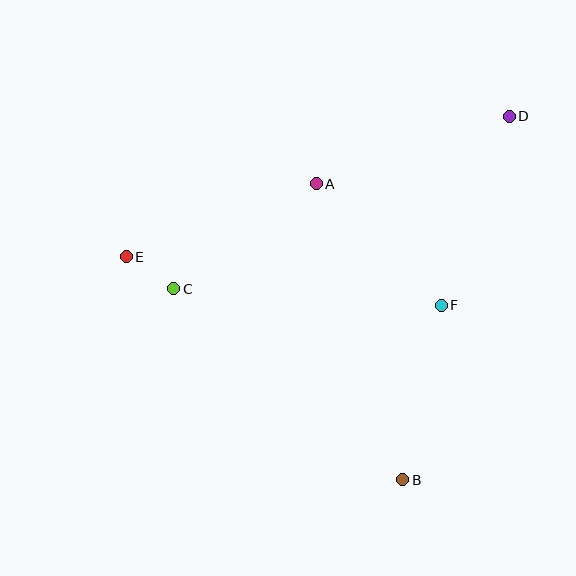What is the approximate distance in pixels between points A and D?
The distance between A and D is approximately 204 pixels.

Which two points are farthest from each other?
Points D and E are farthest from each other.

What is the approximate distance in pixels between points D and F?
The distance between D and F is approximately 201 pixels.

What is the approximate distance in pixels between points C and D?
The distance between C and D is approximately 377 pixels.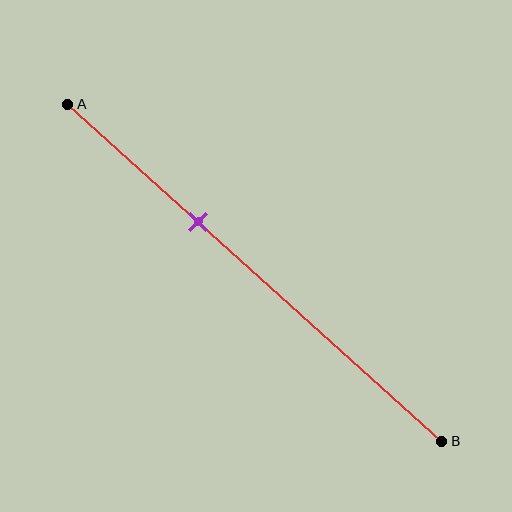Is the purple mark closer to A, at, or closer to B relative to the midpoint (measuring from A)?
The purple mark is closer to point A than the midpoint of segment AB.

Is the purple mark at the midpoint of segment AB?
No, the mark is at about 35% from A, not at the 50% midpoint.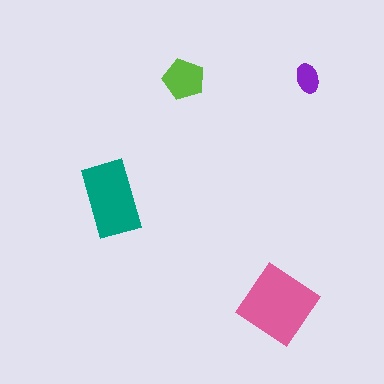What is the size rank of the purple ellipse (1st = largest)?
4th.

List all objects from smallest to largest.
The purple ellipse, the lime pentagon, the teal rectangle, the pink diamond.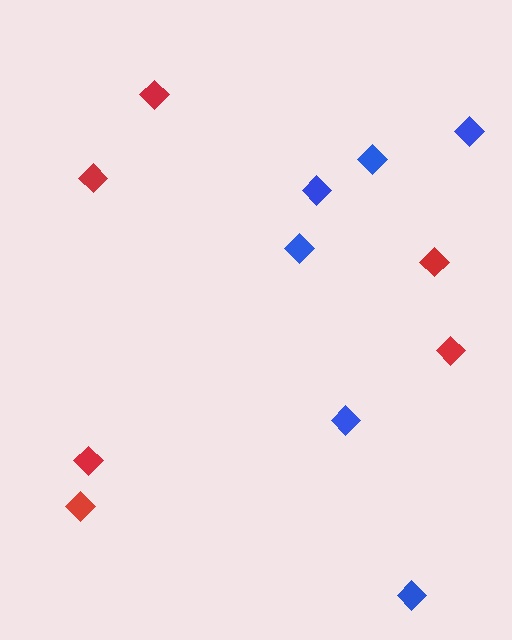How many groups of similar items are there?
There are 2 groups: one group of red diamonds (6) and one group of blue diamonds (6).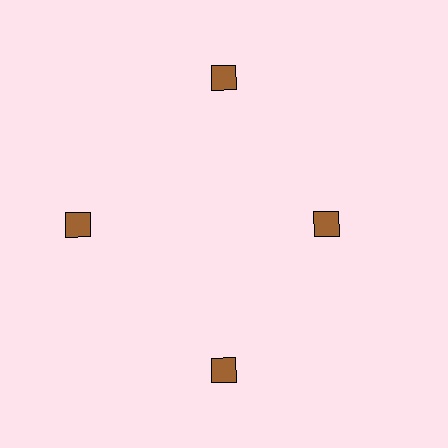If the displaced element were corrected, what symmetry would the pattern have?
It would have 4-fold rotational symmetry — the pattern would map onto itself every 90 degrees.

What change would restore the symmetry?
The symmetry would be restored by moving it outward, back onto the ring so that all 4 diamonds sit at equal angles and equal distance from the center.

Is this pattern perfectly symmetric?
No. The 4 brown diamonds are arranged in a ring, but one element near the 3 o'clock position is pulled inward toward the center, breaking the 4-fold rotational symmetry.